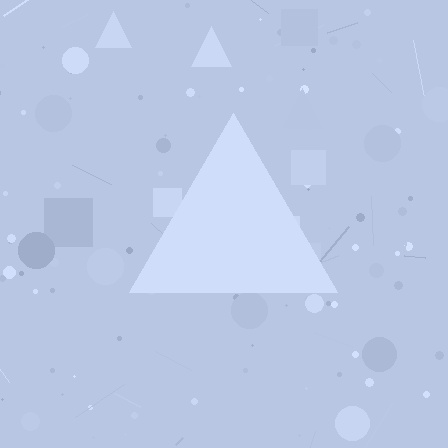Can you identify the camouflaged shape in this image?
The camouflaged shape is a triangle.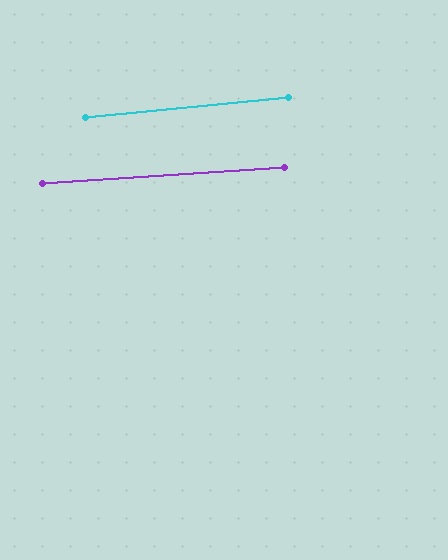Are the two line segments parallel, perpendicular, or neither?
Parallel — their directions differ by only 1.8°.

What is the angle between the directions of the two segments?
Approximately 2 degrees.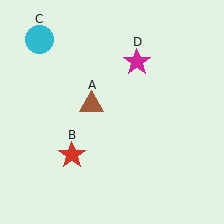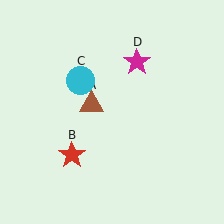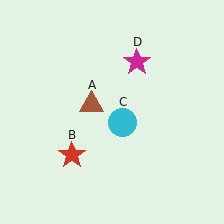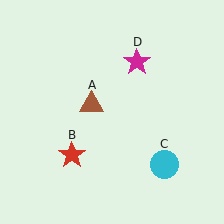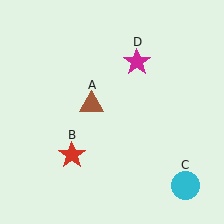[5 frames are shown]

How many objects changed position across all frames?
1 object changed position: cyan circle (object C).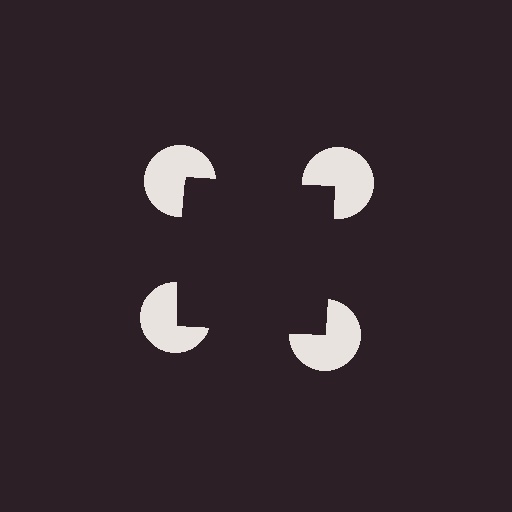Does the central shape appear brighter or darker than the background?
It typically appears slightly darker than the background, even though no actual brightness change is drawn.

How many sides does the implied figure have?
4 sides.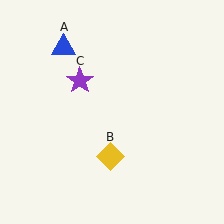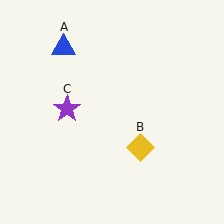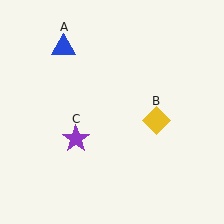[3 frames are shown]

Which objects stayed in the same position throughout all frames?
Blue triangle (object A) remained stationary.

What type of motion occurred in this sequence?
The yellow diamond (object B), purple star (object C) rotated counterclockwise around the center of the scene.